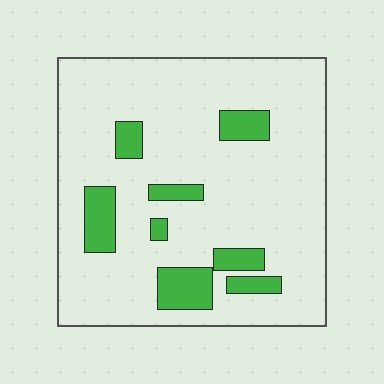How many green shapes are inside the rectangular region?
8.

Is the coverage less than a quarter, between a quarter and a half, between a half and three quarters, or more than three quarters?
Less than a quarter.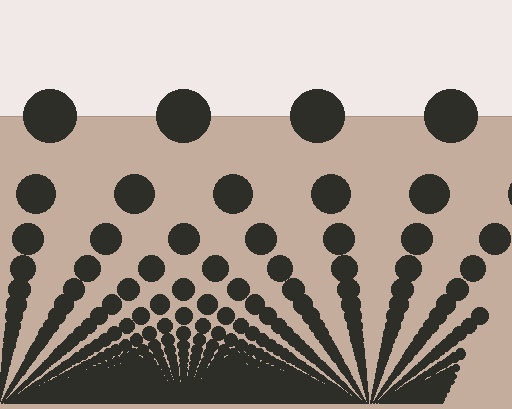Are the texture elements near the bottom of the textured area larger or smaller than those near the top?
Smaller. The gradient is inverted — elements near the bottom are smaller and denser.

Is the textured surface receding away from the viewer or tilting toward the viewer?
The surface appears to tilt toward the viewer. Texture elements get larger and sparser toward the top.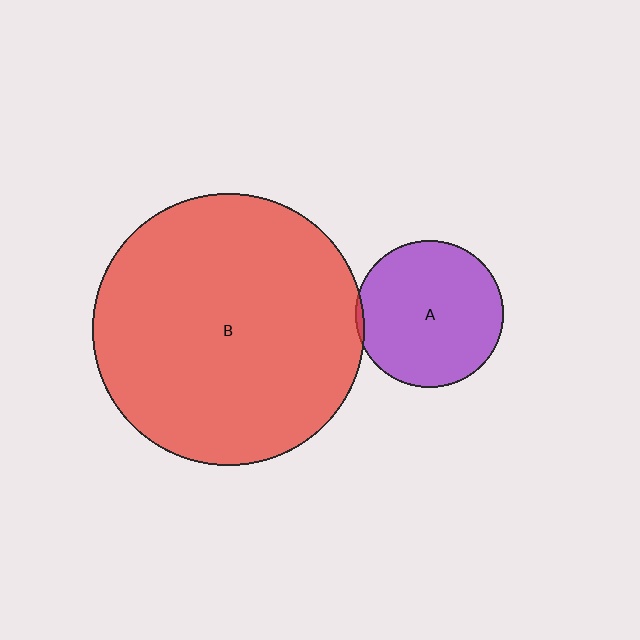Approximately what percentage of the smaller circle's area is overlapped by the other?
Approximately 5%.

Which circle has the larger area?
Circle B (red).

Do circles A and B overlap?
Yes.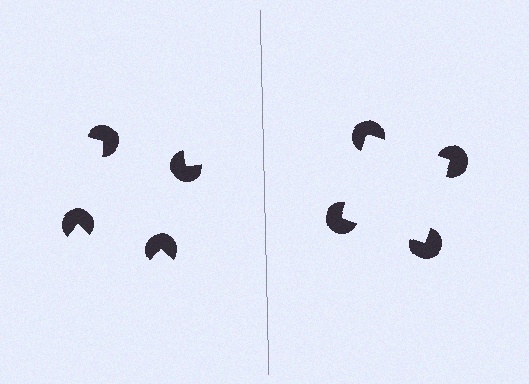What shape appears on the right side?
An illusory square.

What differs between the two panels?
The pac-man discs are positioned identically on both sides; only the wedge orientations differ. On the right they align to a square; on the left they are misaligned.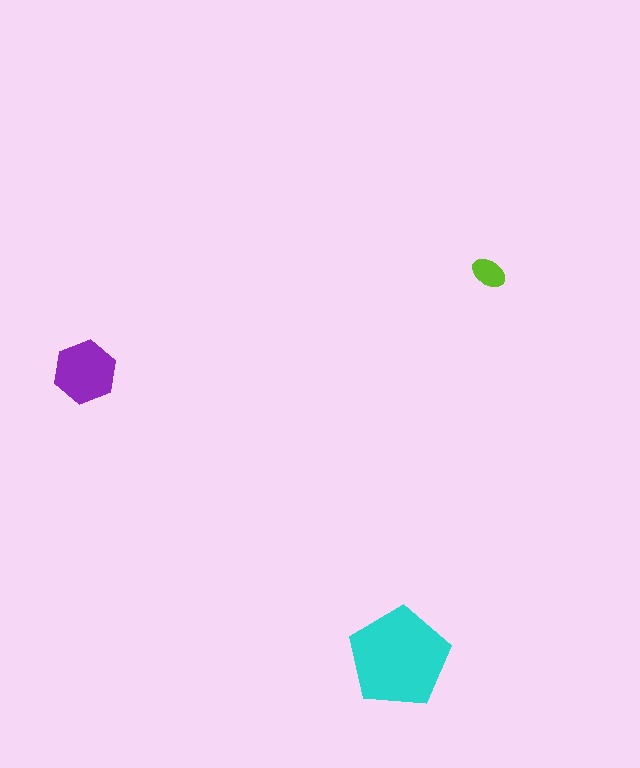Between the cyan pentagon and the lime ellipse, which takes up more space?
The cyan pentagon.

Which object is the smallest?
The lime ellipse.